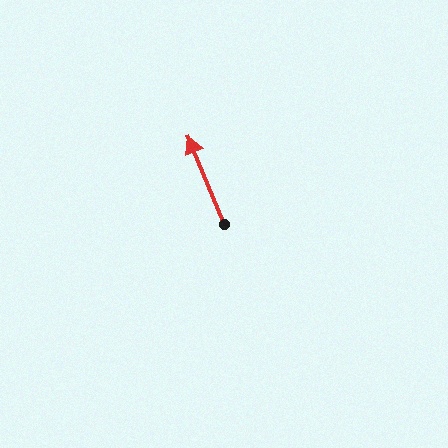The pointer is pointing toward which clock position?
Roughly 11 o'clock.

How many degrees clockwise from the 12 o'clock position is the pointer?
Approximately 338 degrees.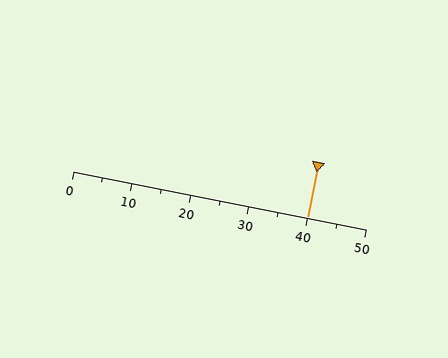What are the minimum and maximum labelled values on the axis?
The axis runs from 0 to 50.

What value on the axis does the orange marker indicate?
The marker indicates approximately 40.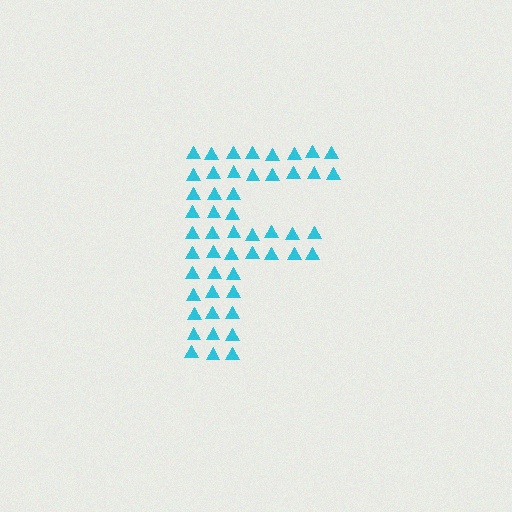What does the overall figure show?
The overall figure shows the letter F.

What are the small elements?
The small elements are triangles.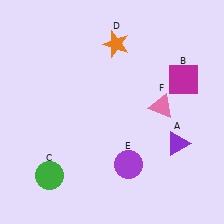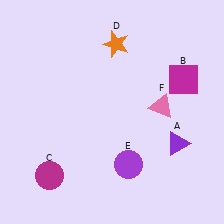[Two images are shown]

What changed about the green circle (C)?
In Image 1, C is green. In Image 2, it changed to magenta.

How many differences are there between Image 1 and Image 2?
There is 1 difference between the two images.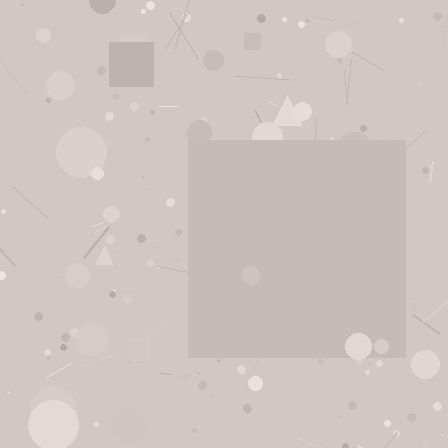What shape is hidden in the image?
A square is hidden in the image.